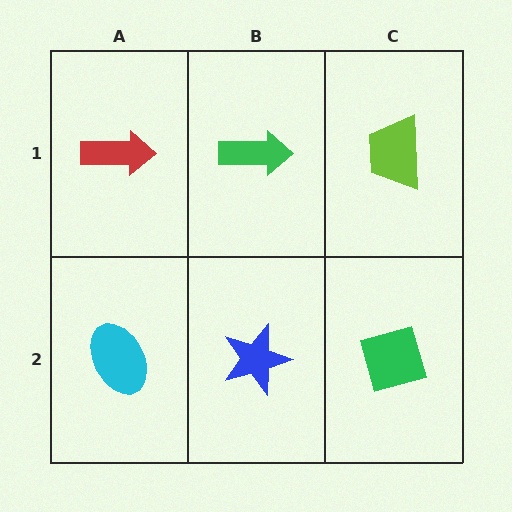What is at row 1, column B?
A green arrow.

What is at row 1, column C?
A lime trapezoid.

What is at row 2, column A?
A cyan ellipse.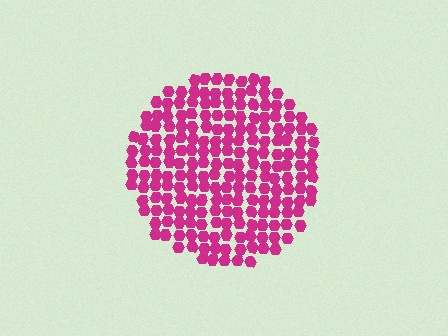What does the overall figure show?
The overall figure shows a circle.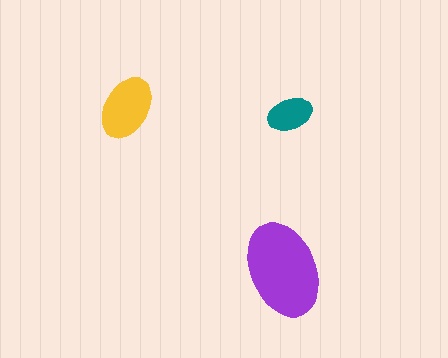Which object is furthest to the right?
The teal ellipse is rightmost.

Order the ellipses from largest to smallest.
the purple one, the yellow one, the teal one.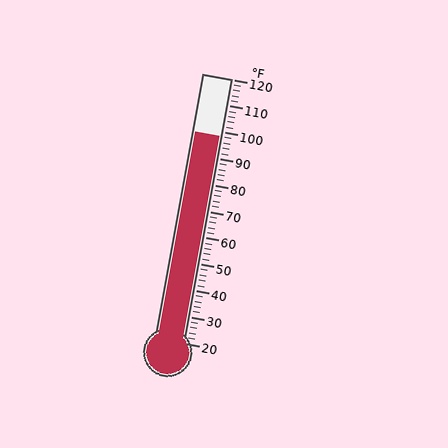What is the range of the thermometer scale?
The thermometer scale ranges from 20°F to 120°F.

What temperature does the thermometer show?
The thermometer shows approximately 98°F.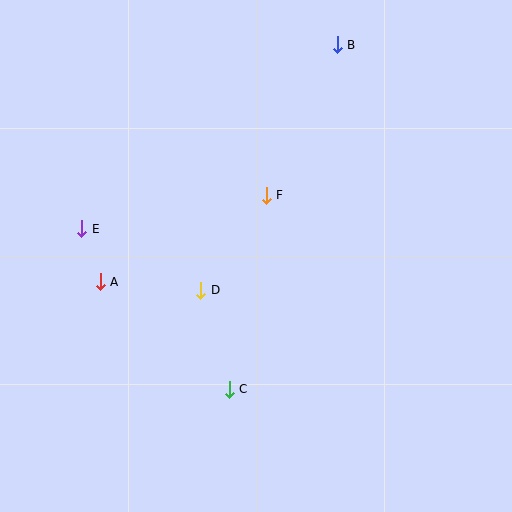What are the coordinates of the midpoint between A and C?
The midpoint between A and C is at (165, 335).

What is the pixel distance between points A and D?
The distance between A and D is 101 pixels.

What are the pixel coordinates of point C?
Point C is at (229, 389).